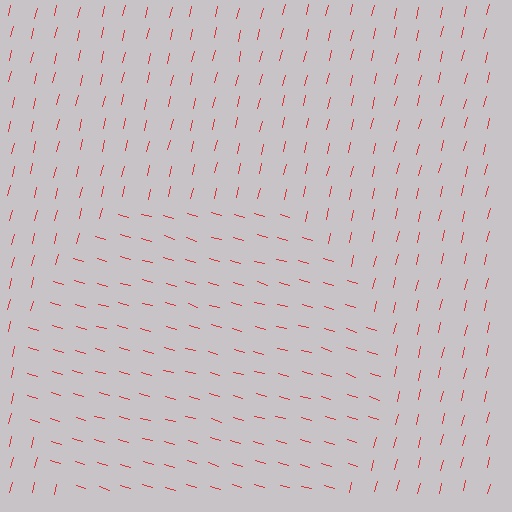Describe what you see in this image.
The image is filled with small red line segments. A circle region in the image has lines oriented differently from the surrounding lines, creating a visible texture boundary.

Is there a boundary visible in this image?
Yes, there is a texture boundary formed by a change in line orientation.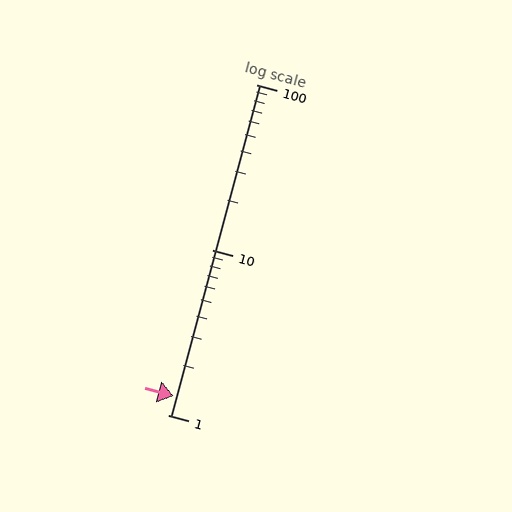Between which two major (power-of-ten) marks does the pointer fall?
The pointer is between 1 and 10.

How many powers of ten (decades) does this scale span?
The scale spans 2 decades, from 1 to 100.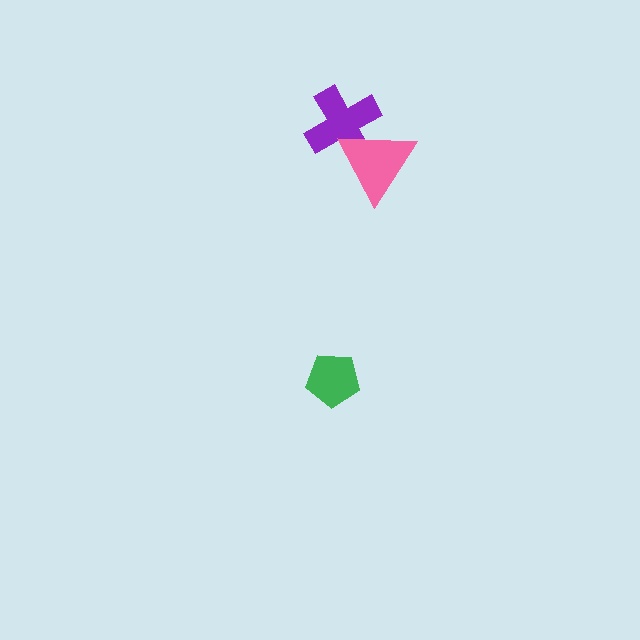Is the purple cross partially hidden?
Yes, it is partially covered by another shape.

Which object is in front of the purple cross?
The pink triangle is in front of the purple cross.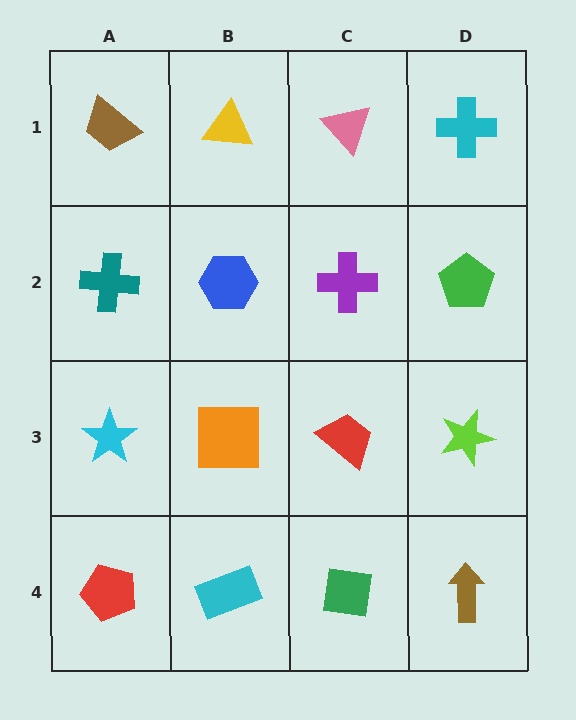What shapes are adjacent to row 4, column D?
A lime star (row 3, column D), a green square (row 4, column C).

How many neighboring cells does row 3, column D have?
3.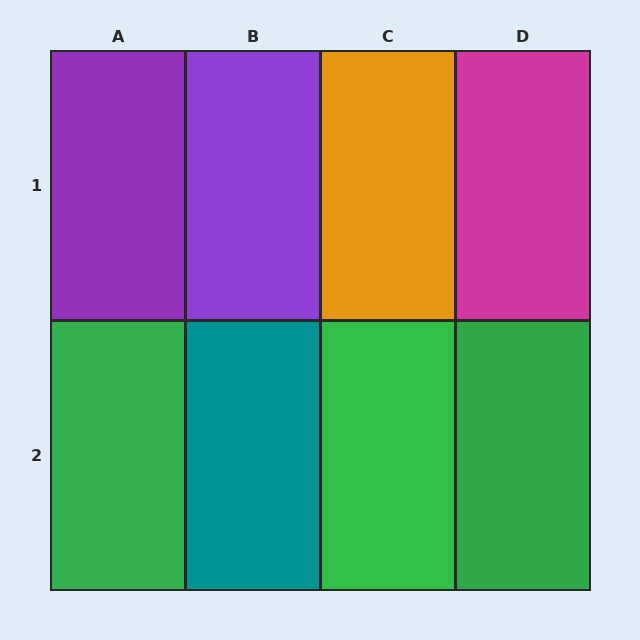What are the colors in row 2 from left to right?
Green, teal, green, green.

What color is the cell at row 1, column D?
Magenta.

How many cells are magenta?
1 cell is magenta.